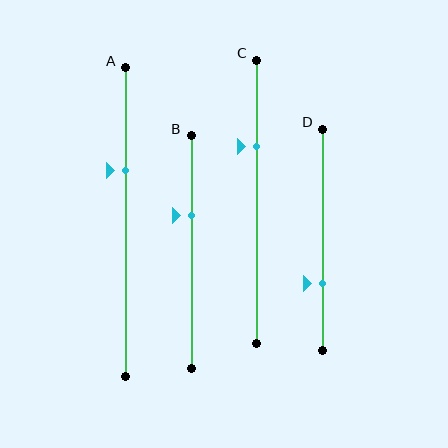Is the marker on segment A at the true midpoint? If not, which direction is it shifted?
No, the marker on segment A is shifted upward by about 17% of the segment length.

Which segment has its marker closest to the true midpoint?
Segment B has its marker closest to the true midpoint.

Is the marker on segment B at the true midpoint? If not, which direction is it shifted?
No, the marker on segment B is shifted upward by about 16% of the segment length.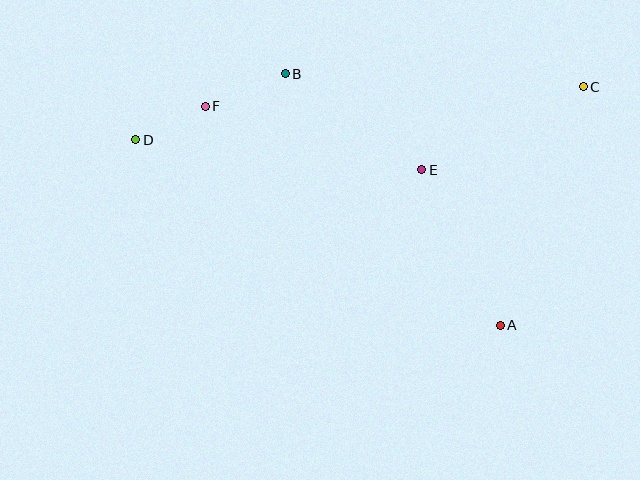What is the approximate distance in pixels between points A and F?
The distance between A and F is approximately 367 pixels.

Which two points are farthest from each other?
Points C and D are farthest from each other.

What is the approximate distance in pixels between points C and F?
The distance between C and F is approximately 378 pixels.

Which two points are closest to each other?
Points D and F are closest to each other.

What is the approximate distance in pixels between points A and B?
The distance between A and B is approximately 331 pixels.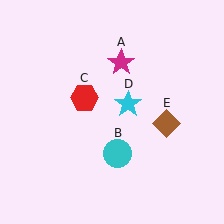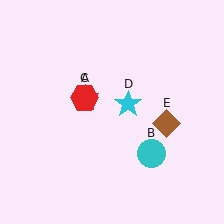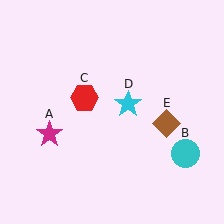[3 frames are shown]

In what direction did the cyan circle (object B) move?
The cyan circle (object B) moved right.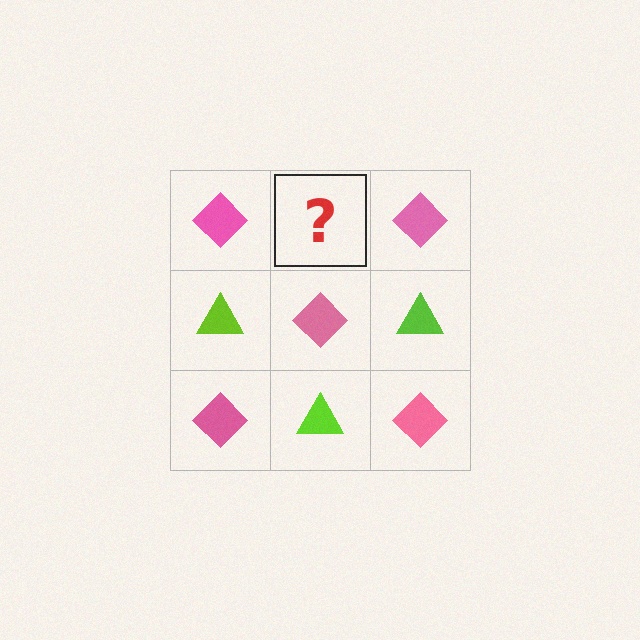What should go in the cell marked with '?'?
The missing cell should contain a lime triangle.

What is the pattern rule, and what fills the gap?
The rule is that it alternates pink diamond and lime triangle in a checkerboard pattern. The gap should be filled with a lime triangle.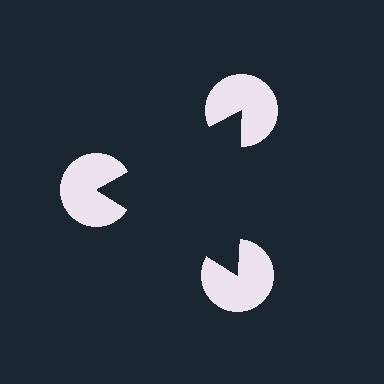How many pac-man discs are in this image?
There are 3 — one at each vertex of the illusory triangle.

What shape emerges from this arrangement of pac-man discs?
An illusory triangle — its edges are inferred from the aligned wedge cuts in the pac-man discs, not physically drawn.